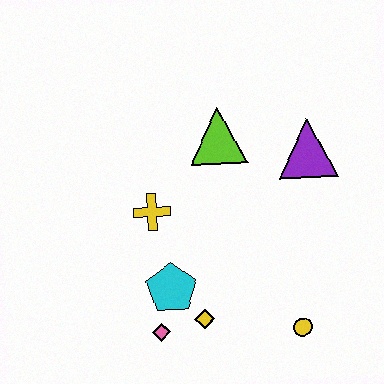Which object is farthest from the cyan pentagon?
The purple triangle is farthest from the cyan pentagon.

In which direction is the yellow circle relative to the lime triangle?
The yellow circle is below the lime triangle.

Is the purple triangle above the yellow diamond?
Yes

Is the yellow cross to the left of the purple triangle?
Yes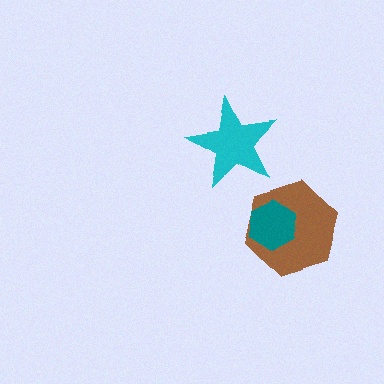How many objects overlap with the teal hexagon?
1 object overlaps with the teal hexagon.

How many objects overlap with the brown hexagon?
1 object overlaps with the brown hexagon.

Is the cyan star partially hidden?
No, no other shape covers it.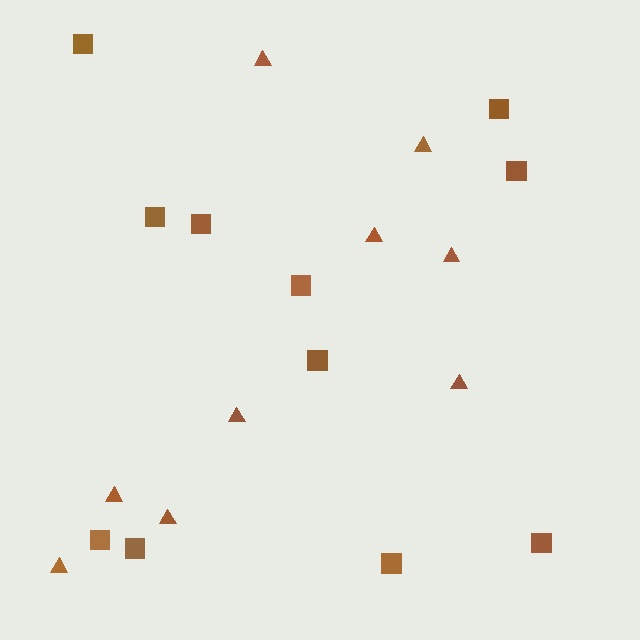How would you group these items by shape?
There are 2 groups: one group of triangles (9) and one group of squares (11).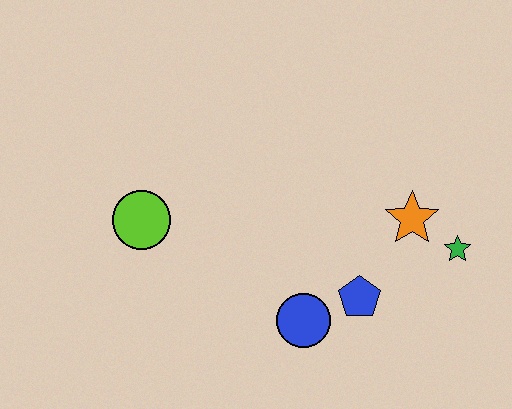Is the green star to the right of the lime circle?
Yes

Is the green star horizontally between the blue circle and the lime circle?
No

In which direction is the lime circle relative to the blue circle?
The lime circle is to the left of the blue circle.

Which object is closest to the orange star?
The green star is closest to the orange star.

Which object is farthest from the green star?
The lime circle is farthest from the green star.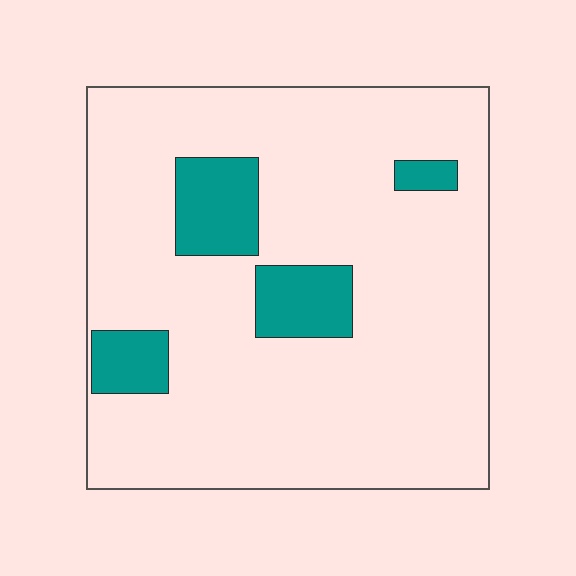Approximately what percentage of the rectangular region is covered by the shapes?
Approximately 15%.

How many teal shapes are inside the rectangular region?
4.